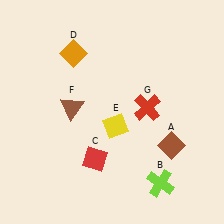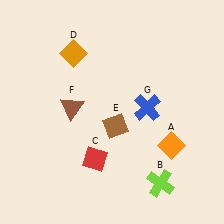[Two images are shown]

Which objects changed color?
A changed from brown to orange. E changed from yellow to brown. G changed from red to blue.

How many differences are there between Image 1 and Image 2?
There are 3 differences between the two images.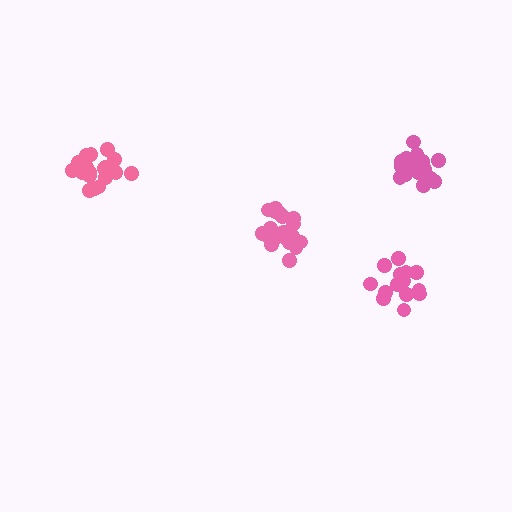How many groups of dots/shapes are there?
There are 4 groups.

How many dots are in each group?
Group 1: 20 dots, Group 2: 21 dots, Group 3: 17 dots, Group 4: 15 dots (73 total).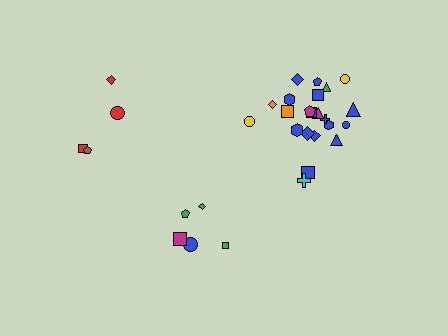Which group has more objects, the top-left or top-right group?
The top-right group.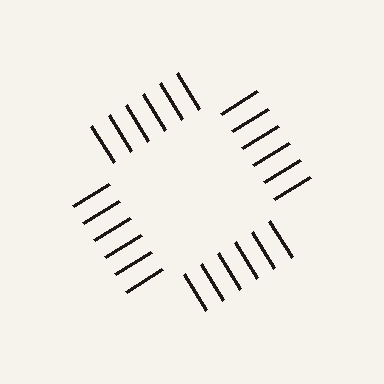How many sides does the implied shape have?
4 sides — the line-ends trace a square.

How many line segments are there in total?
24 — 6 along each of the 4 edges.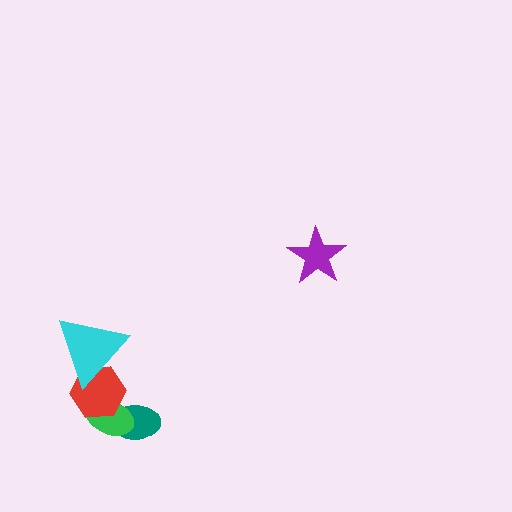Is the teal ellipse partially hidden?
Yes, it is partially covered by another shape.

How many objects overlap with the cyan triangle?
1 object overlaps with the cyan triangle.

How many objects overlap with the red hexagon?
3 objects overlap with the red hexagon.